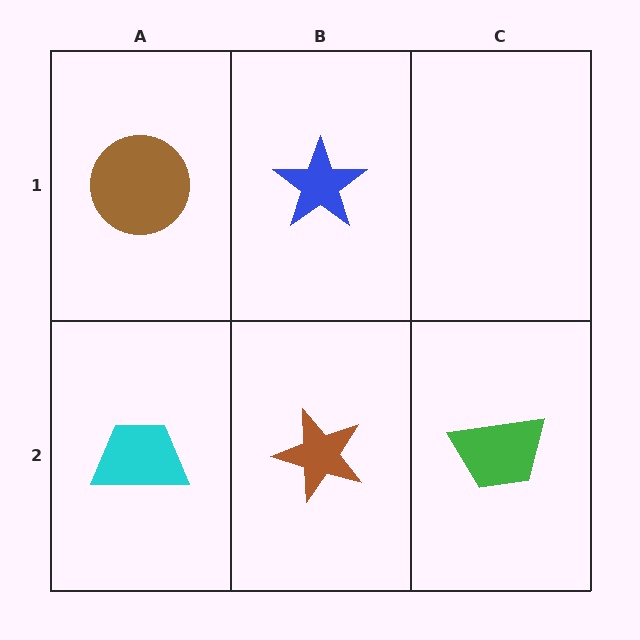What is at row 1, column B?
A blue star.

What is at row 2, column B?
A brown star.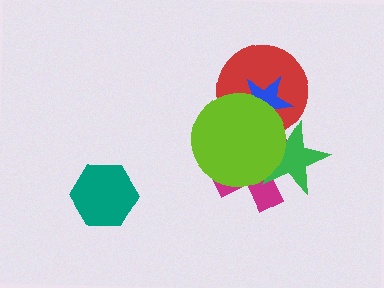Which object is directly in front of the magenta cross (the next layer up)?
The green star is directly in front of the magenta cross.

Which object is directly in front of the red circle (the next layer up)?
The blue star is directly in front of the red circle.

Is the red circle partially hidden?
Yes, it is partially covered by another shape.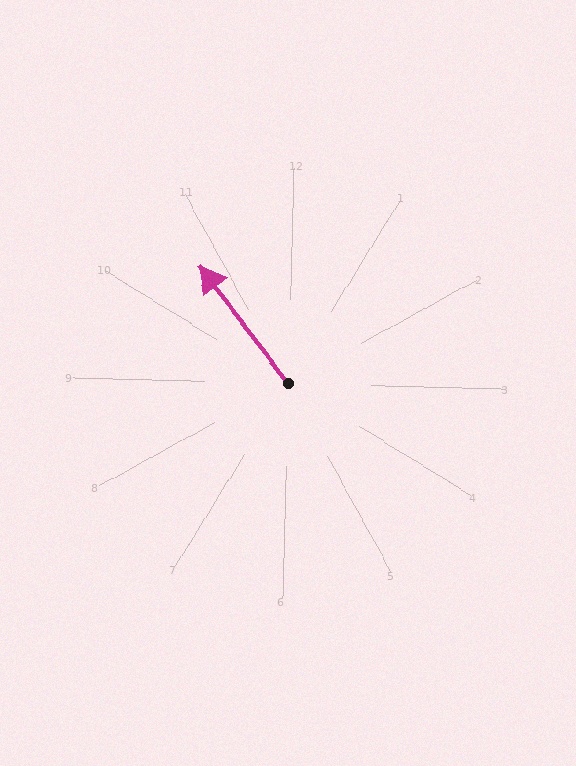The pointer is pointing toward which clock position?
Roughly 11 o'clock.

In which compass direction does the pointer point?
Northwest.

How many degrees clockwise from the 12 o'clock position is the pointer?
Approximately 322 degrees.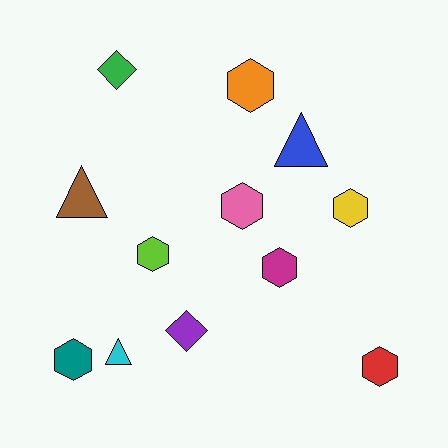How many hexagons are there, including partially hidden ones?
There are 7 hexagons.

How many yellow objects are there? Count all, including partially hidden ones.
There is 1 yellow object.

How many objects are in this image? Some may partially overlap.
There are 12 objects.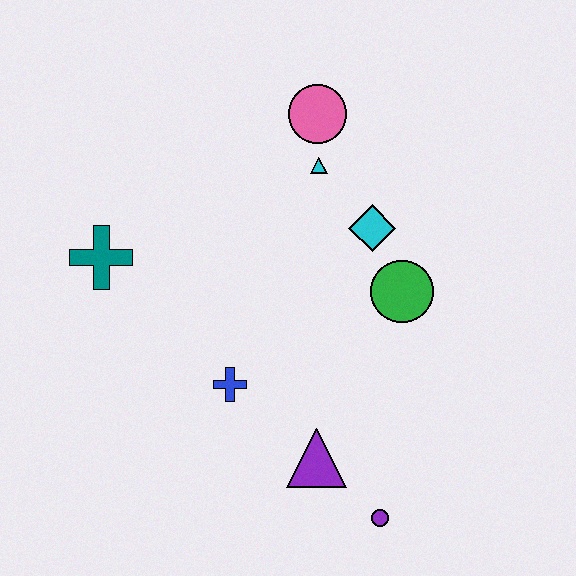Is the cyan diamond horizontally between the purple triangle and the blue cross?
No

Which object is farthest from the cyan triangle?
The purple circle is farthest from the cyan triangle.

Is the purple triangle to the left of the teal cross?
No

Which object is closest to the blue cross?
The purple triangle is closest to the blue cross.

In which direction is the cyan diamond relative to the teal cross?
The cyan diamond is to the right of the teal cross.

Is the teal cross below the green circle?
No